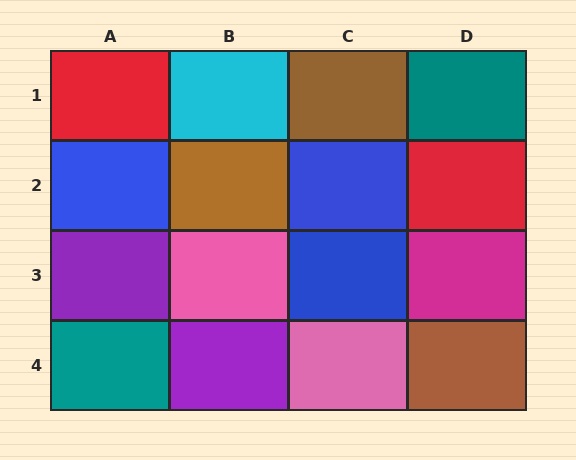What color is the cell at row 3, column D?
Magenta.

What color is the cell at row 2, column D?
Red.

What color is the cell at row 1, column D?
Teal.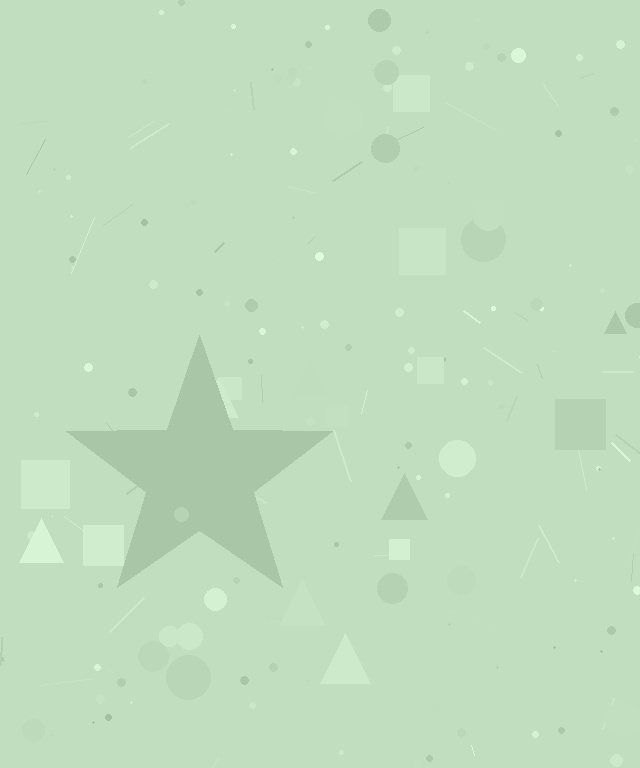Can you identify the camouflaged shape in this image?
The camouflaged shape is a star.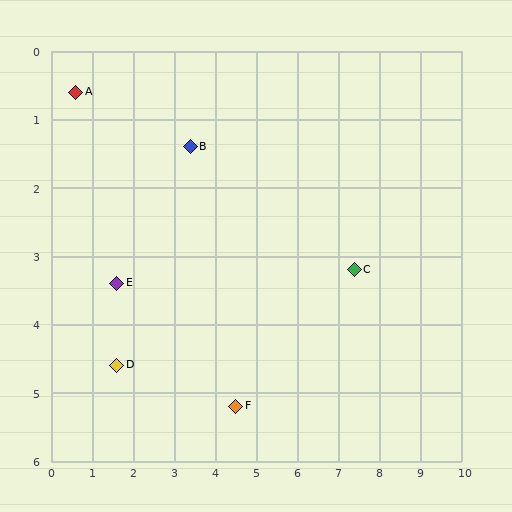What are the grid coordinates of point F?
Point F is at approximately (4.5, 5.2).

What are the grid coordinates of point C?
Point C is at approximately (7.4, 3.2).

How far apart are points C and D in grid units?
Points C and D are about 6.0 grid units apart.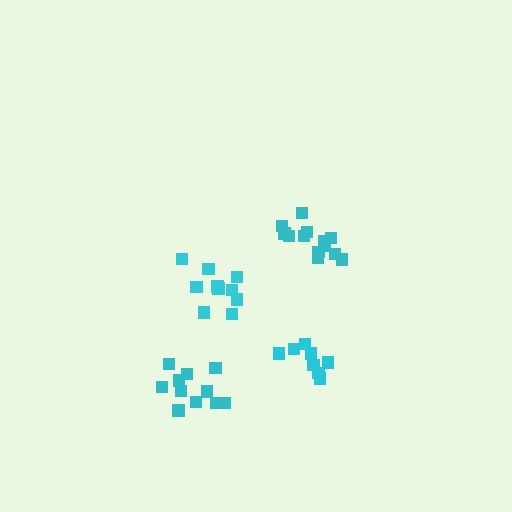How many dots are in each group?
Group 1: 11 dots, Group 2: 8 dots, Group 3: 13 dots, Group 4: 10 dots (42 total).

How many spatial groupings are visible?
There are 4 spatial groupings.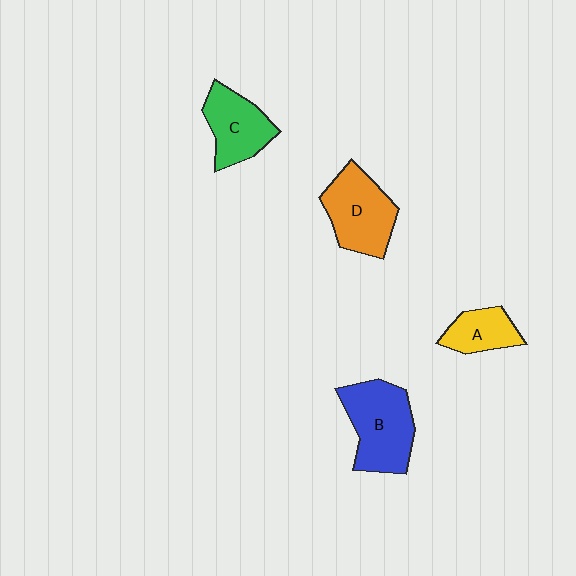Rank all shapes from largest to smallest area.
From largest to smallest: B (blue), D (orange), C (green), A (yellow).